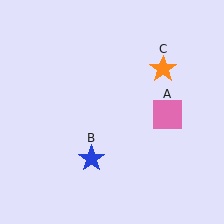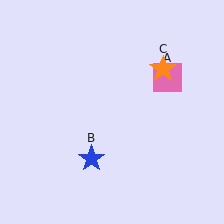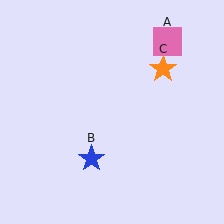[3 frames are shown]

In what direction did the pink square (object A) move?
The pink square (object A) moved up.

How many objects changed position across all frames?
1 object changed position: pink square (object A).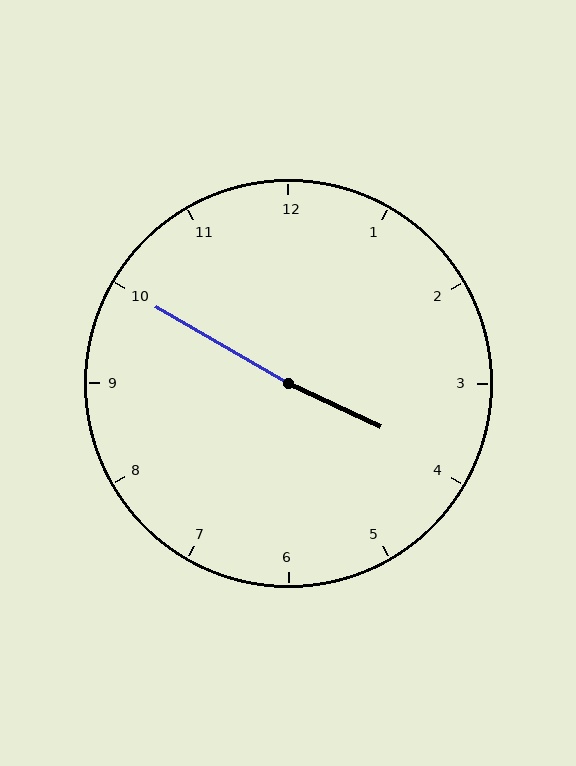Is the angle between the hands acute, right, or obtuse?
It is obtuse.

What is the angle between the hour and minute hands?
Approximately 175 degrees.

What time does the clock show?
3:50.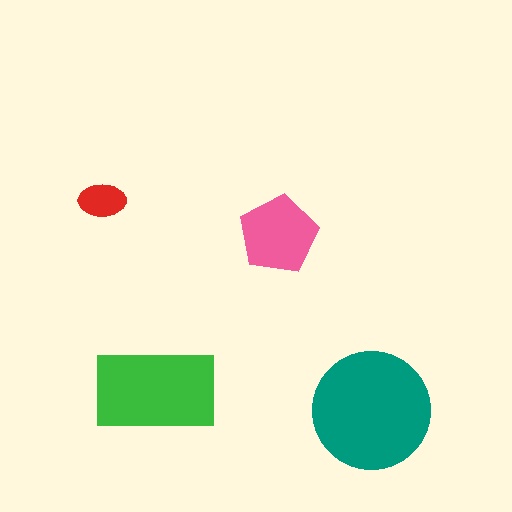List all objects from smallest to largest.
The red ellipse, the pink pentagon, the green rectangle, the teal circle.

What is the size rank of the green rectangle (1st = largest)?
2nd.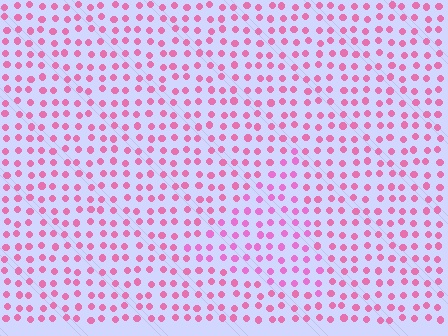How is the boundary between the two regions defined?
The boundary is defined purely by a slight shift in hue (about 18 degrees). Spacing, size, and orientation are identical on both sides.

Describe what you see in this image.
The image is filled with small pink elements in a uniform arrangement. A triangle-shaped region is visible where the elements are tinted to a slightly different hue, forming a subtle color boundary.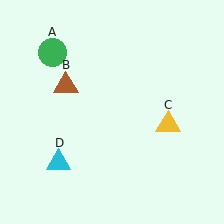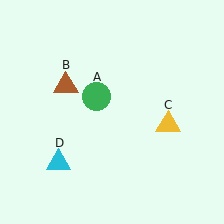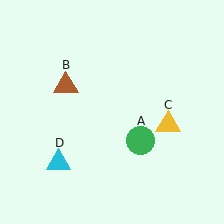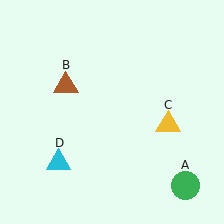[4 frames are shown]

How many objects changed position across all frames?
1 object changed position: green circle (object A).